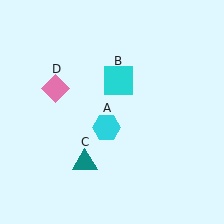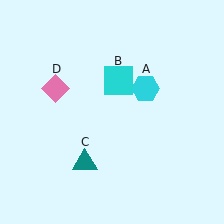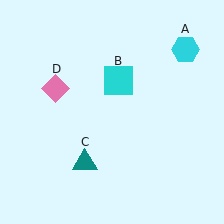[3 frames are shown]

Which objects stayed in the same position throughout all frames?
Cyan square (object B) and teal triangle (object C) and pink diamond (object D) remained stationary.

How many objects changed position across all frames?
1 object changed position: cyan hexagon (object A).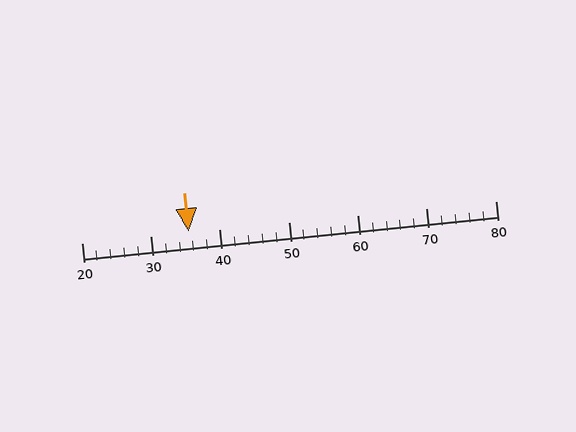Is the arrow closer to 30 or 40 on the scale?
The arrow is closer to 40.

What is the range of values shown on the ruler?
The ruler shows values from 20 to 80.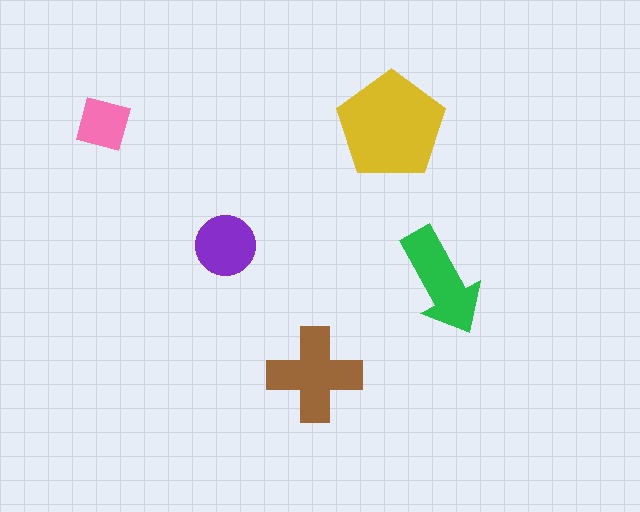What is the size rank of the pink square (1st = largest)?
5th.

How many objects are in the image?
There are 5 objects in the image.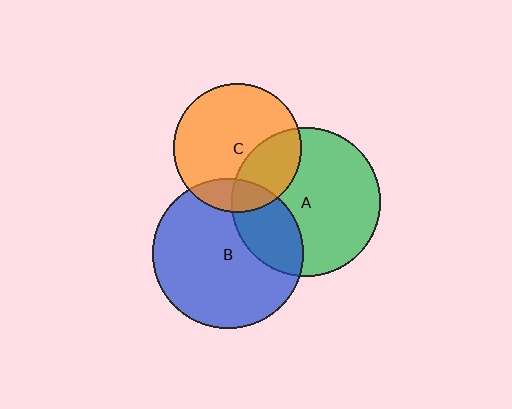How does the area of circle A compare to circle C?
Approximately 1.3 times.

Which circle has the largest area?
Circle B (blue).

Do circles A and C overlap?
Yes.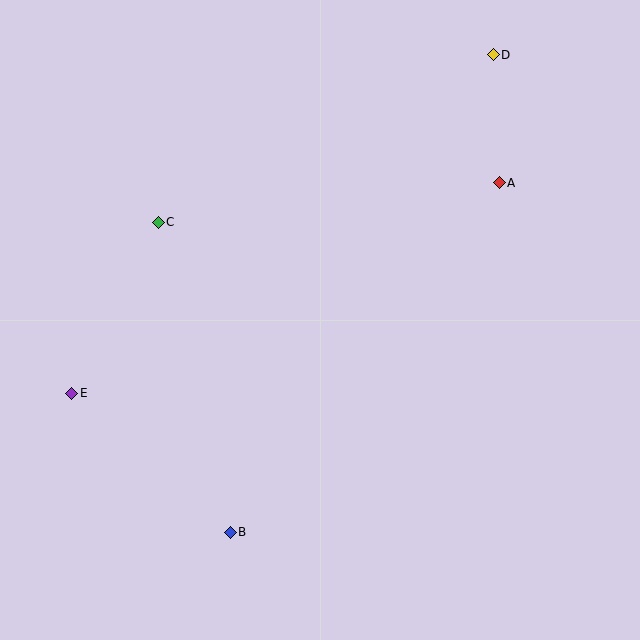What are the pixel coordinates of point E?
Point E is at (72, 393).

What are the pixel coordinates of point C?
Point C is at (158, 222).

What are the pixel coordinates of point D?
Point D is at (493, 55).